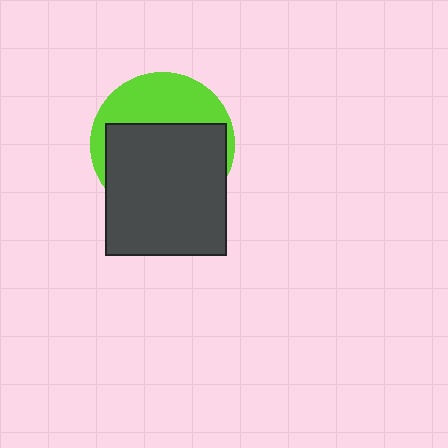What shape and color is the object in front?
The object in front is a dark gray rectangle.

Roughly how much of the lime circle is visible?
A small part of it is visible (roughly 38%).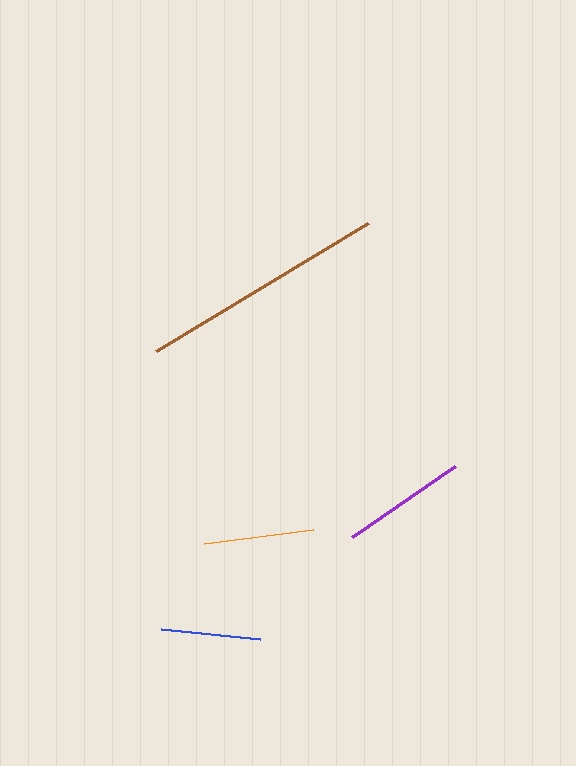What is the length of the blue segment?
The blue segment is approximately 99 pixels long.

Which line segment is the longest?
The brown line is the longest at approximately 247 pixels.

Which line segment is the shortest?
The blue line is the shortest at approximately 99 pixels.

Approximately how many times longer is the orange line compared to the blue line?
The orange line is approximately 1.1 times the length of the blue line.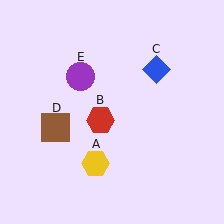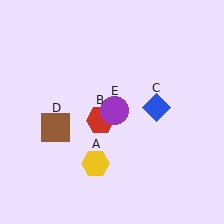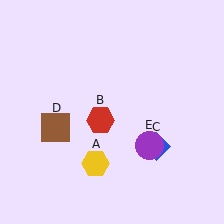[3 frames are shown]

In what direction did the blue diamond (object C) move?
The blue diamond (object C) moved down.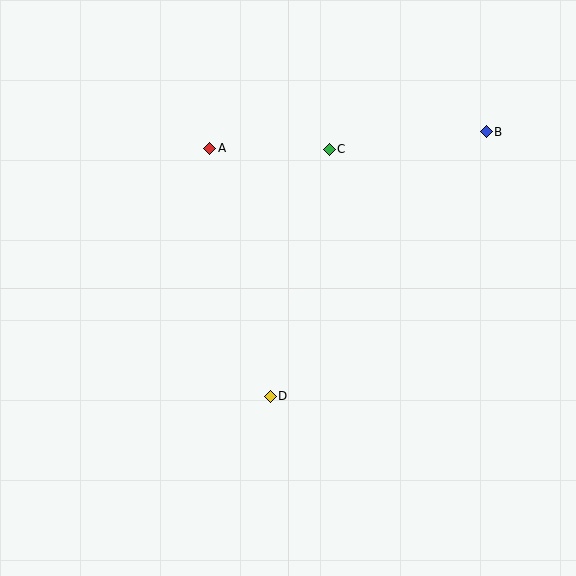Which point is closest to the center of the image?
Point D at (270, 396) is closest to the center.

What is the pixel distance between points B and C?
The distance between B and C is 158 pixels.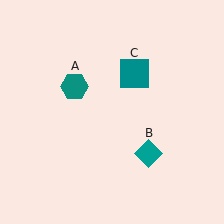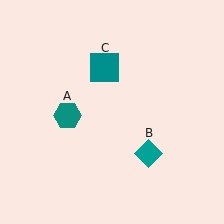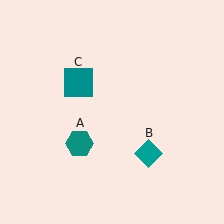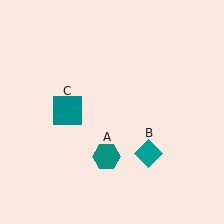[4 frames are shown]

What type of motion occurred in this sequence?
The teal hexagon (object A), teal square (object C) rotated counterclockwise around the center of the scene.